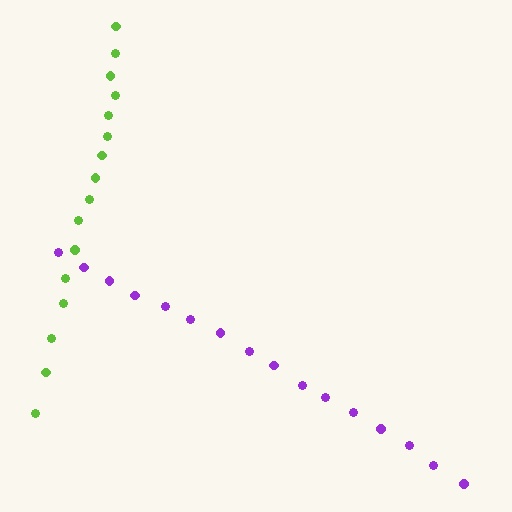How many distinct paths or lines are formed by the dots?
There are 2 distinct paths.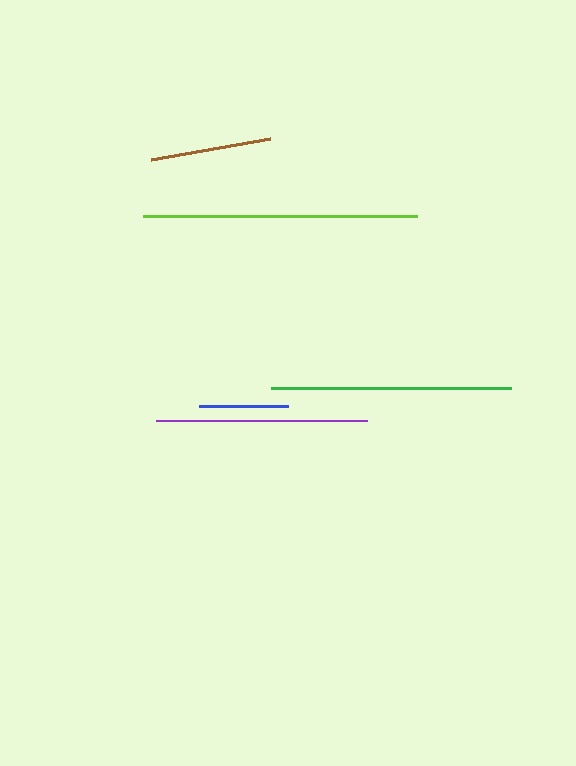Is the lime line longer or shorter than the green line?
The lime line is longer than the green line.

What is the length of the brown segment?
The brown segment is approximately 120 pixels long.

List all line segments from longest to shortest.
From longest to shortest: lime, green, purple, brown, blue.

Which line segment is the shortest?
The blue line is the shortest at approximately 89 pixels.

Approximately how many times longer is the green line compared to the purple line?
The green line is approximately 1.1 times the length of the purple line.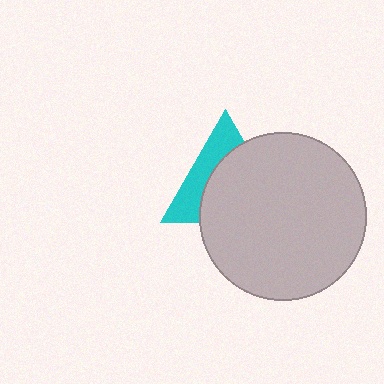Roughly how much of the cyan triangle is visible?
A small part of it is visible (roughly 38%).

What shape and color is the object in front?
The object in front is a light gray circle.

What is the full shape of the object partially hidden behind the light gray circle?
The partially hidden object is a cyan triangle.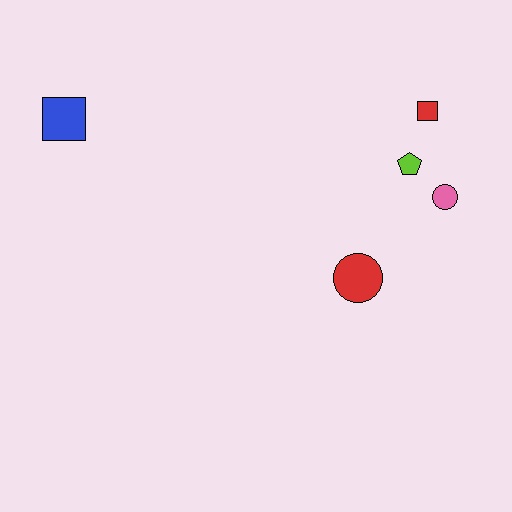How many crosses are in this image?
There are no crosses.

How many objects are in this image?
There are 5 objects.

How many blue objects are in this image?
There is 1 blue object.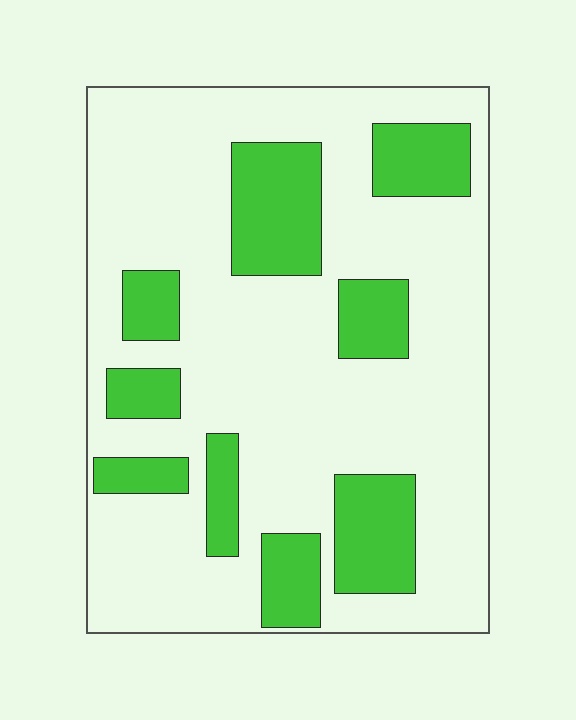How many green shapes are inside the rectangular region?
9.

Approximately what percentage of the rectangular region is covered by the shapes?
Approximately 25%.